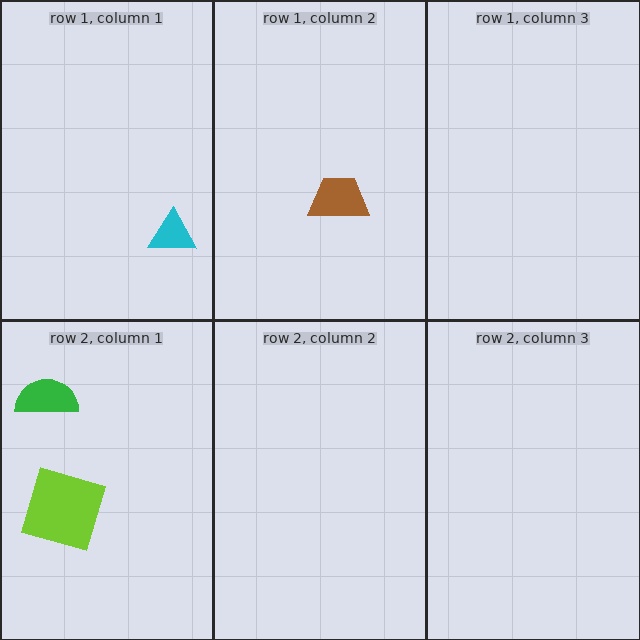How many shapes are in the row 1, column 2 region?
1.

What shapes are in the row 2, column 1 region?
The green semicircle, the lime square.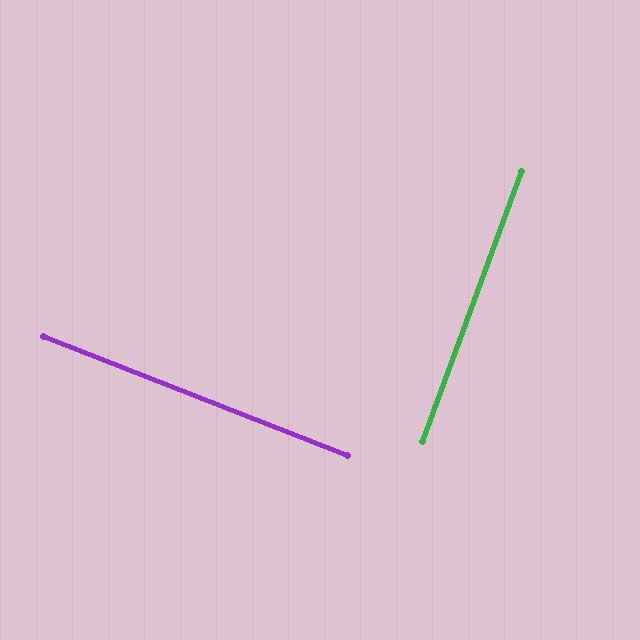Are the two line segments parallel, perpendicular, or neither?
Perpendicular — they meet at approximately 89°.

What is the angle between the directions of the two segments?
Approximately 89 degrees.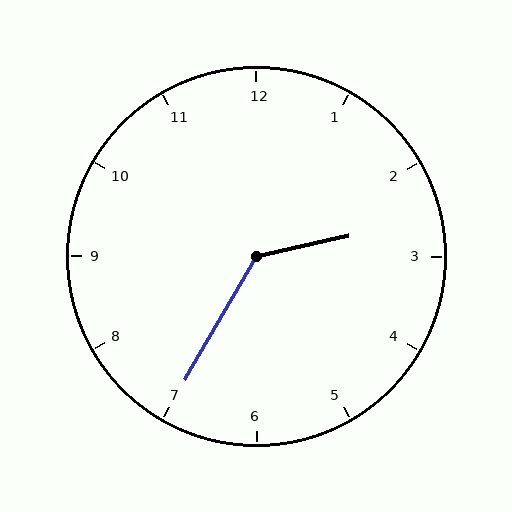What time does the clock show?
2:35.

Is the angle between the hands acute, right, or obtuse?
It is obtuse.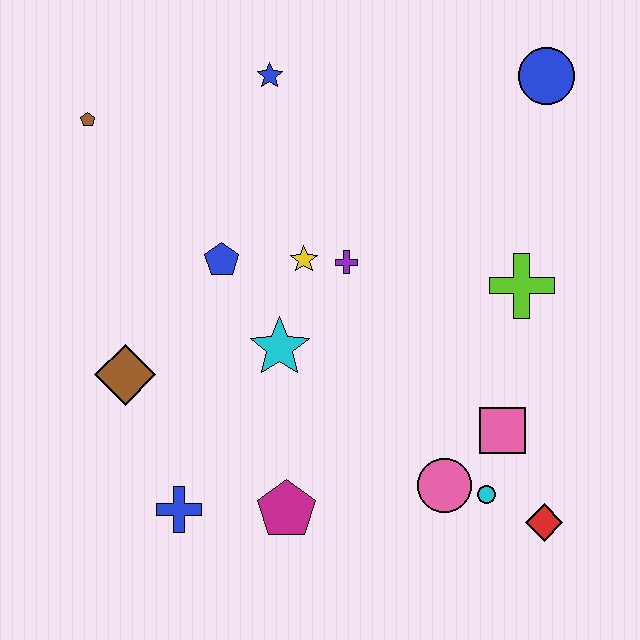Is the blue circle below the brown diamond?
No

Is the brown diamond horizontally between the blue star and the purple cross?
No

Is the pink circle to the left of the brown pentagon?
No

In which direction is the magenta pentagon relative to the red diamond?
The magenta pentagon is to the left of the red diamond.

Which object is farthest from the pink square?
The brown pentagon is farthest from the pink square.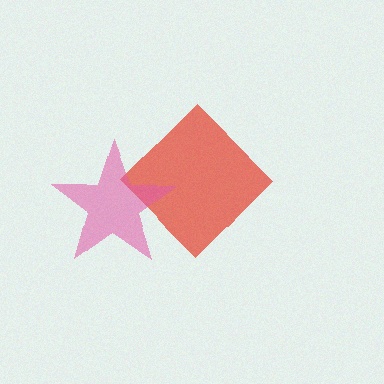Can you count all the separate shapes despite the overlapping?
Yes, there are 2 separate shapes.